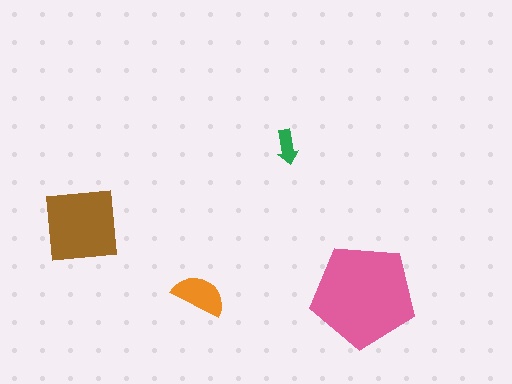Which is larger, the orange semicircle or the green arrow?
The orange semicircle.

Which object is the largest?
The pink pentagon.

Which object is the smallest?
The green arrow.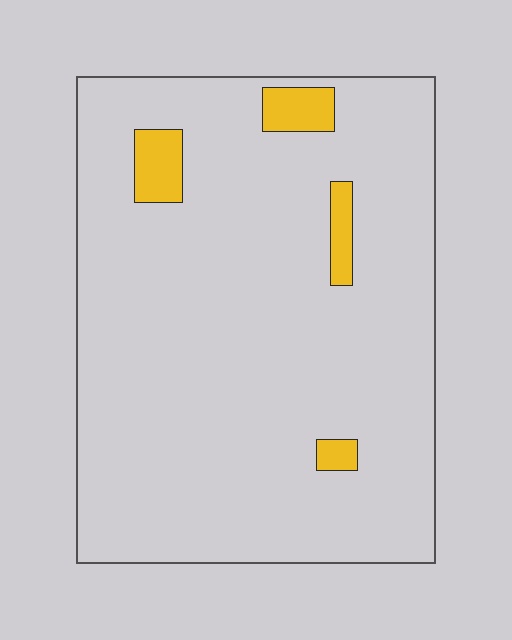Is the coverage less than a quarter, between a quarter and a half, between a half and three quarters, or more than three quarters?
Less than a quarter.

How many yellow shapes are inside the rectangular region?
4.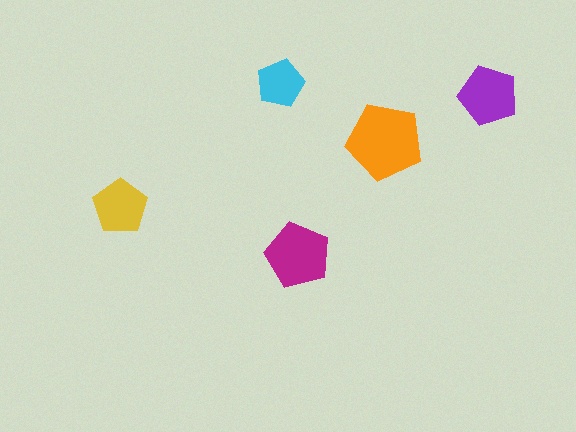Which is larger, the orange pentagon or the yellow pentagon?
The orange one.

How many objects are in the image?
There are 5 objects in the image.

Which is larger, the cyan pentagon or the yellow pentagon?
The yellow one.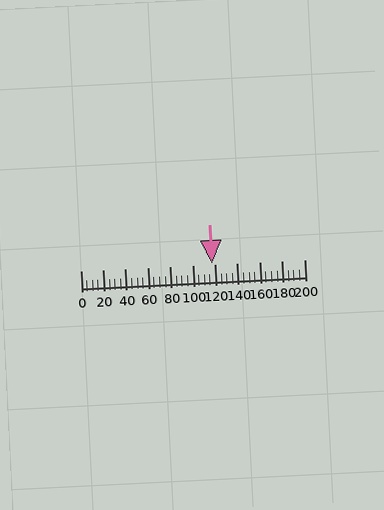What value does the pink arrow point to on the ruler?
The pink arrow points to approximately 118.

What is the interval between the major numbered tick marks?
The major tick marks are spaced 20 units apart.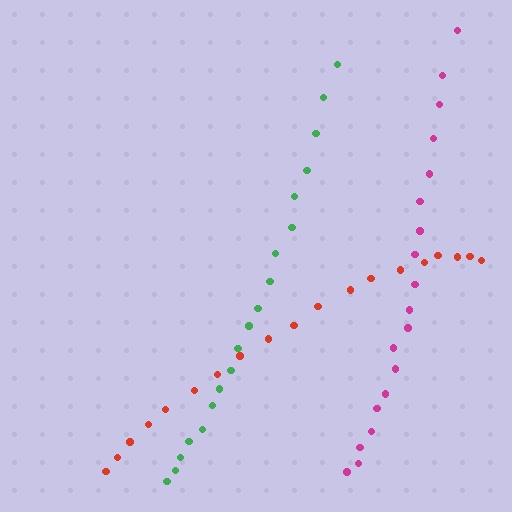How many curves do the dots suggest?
There are 3 distinct paths.